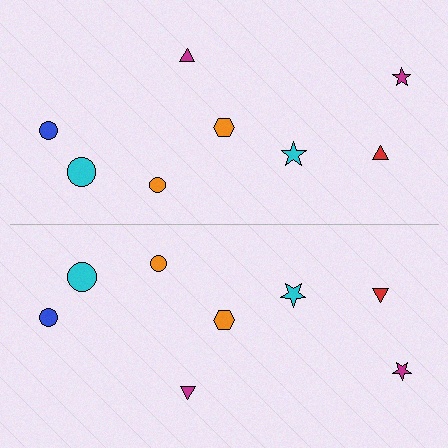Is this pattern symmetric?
Yes, this pattern has bilateral (reflection) symmetry.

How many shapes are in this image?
There are 16 shapes in this image.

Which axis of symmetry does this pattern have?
The pattern has a horizontal axis of symmetry running through the center of the image.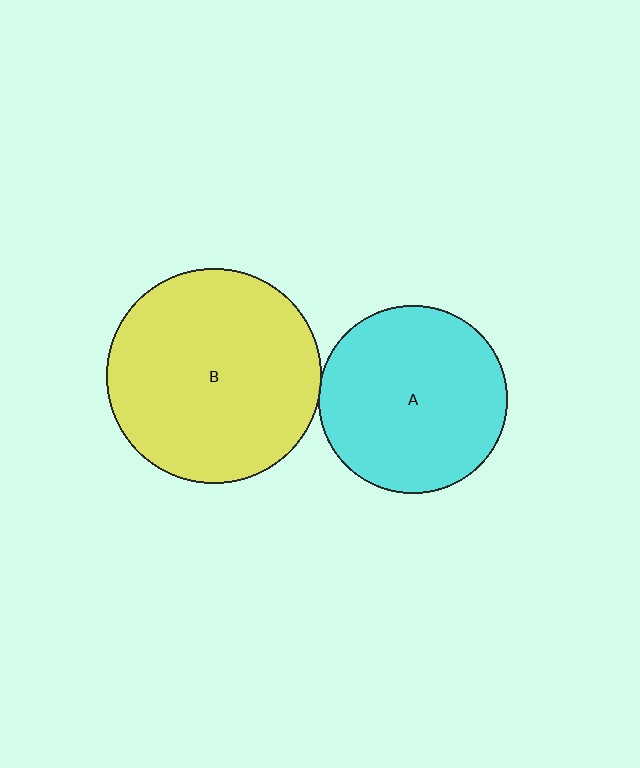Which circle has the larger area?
Circle B (yellow).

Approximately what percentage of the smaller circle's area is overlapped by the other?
Approximately 5%.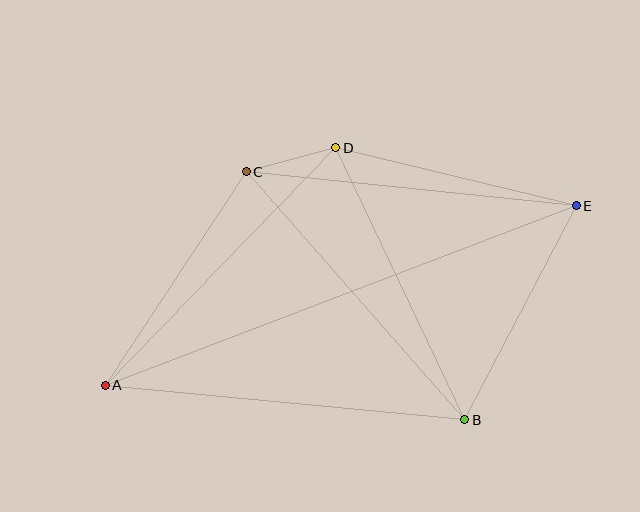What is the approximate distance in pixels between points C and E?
The distance between C and E is approximately 332 pixels.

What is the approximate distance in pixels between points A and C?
The distance between A and C is approximately 256 pixels.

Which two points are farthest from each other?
Points A and E are farthest from each other.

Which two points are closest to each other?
Points C and D are closest to each other.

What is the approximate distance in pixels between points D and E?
The distance between D and E is approximately 247 pixels.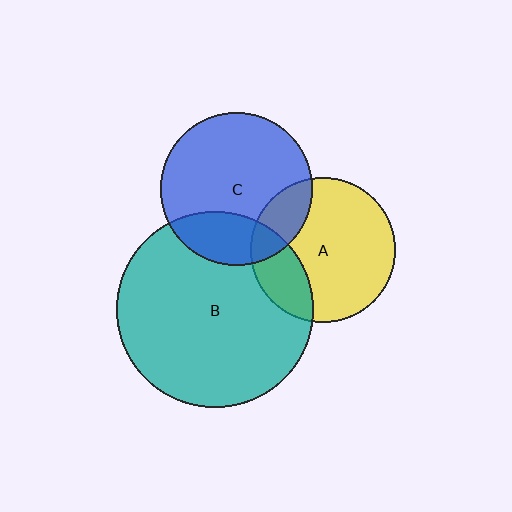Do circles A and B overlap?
Yes.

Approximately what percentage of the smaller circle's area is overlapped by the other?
Approximately 25%.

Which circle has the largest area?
Circle B (teal).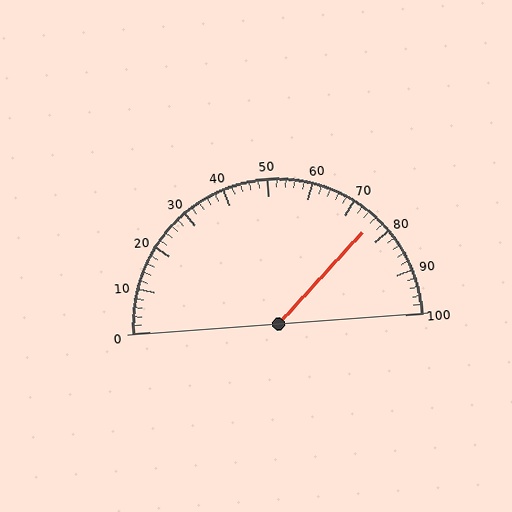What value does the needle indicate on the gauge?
The needle indicates approximately 76.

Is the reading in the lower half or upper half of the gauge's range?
The reading is in the upper half of the range (0 to 100).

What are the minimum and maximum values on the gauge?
The gauge ranges from 0 to 100.